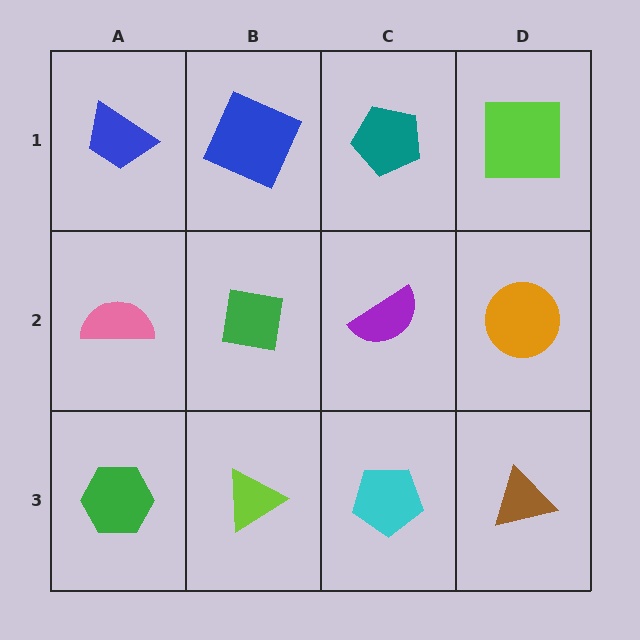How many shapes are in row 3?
4 shapes.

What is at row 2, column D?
An orange circle.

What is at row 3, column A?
A green hexagon.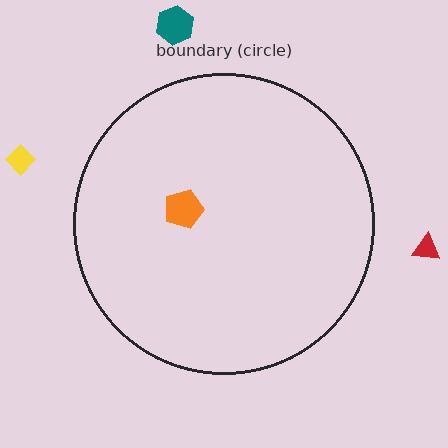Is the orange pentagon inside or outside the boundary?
Inside.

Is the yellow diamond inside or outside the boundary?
Outside.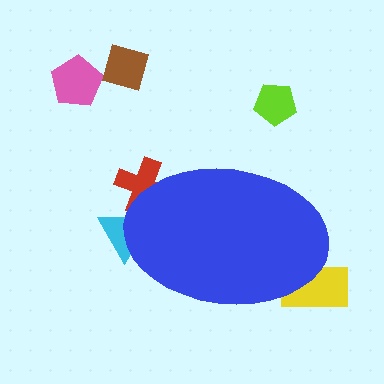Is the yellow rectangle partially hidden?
Yes, the yellow rectangle is partially hidden behind the blue ellipse.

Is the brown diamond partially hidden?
No, the brown diamond is fully visible.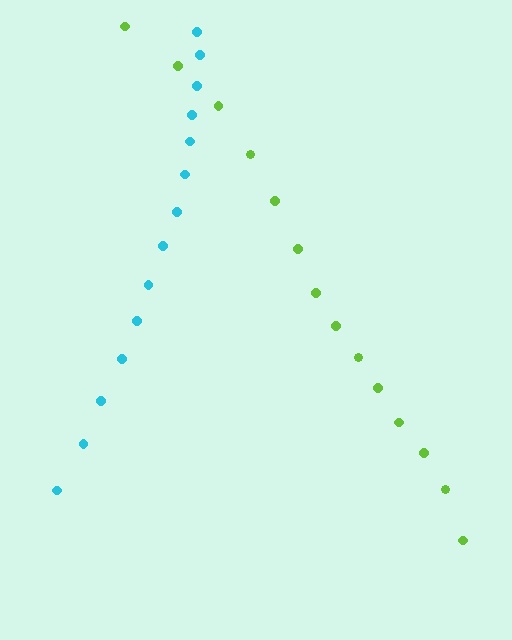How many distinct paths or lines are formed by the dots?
There are 2 distinct paths.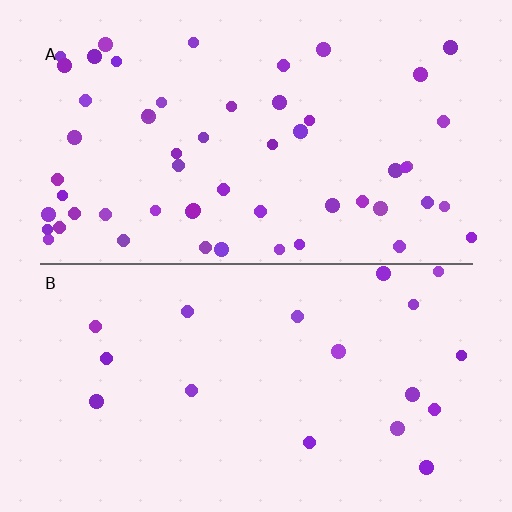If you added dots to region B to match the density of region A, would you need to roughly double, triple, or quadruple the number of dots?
Approximately triple.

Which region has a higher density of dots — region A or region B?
A (the top).